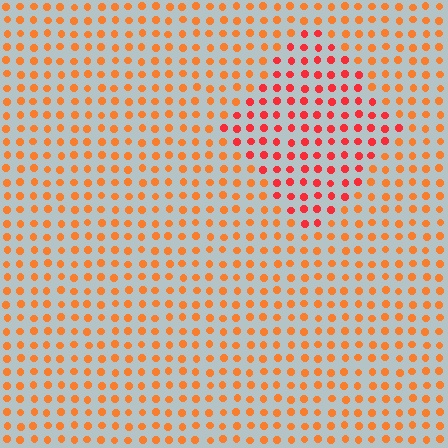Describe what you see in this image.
The image is filled with small orange elements in a uniform arrangement. A diamond-shaped region is visible where the elements are tinted to a slightly different hue, forming a subtle color boundary.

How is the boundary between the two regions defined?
The boundary is defined purely by a slight shift in hue (about 27 degrees). Spacing, size, and orientation are identical on both sides.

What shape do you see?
I see a diamond.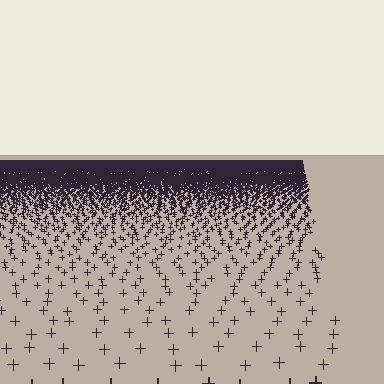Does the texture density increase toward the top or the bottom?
Density increases toward the top.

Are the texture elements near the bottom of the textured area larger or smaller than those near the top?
Larger. Near the bottom, elements are closer to the viewer and appear at a bigger on-screen size.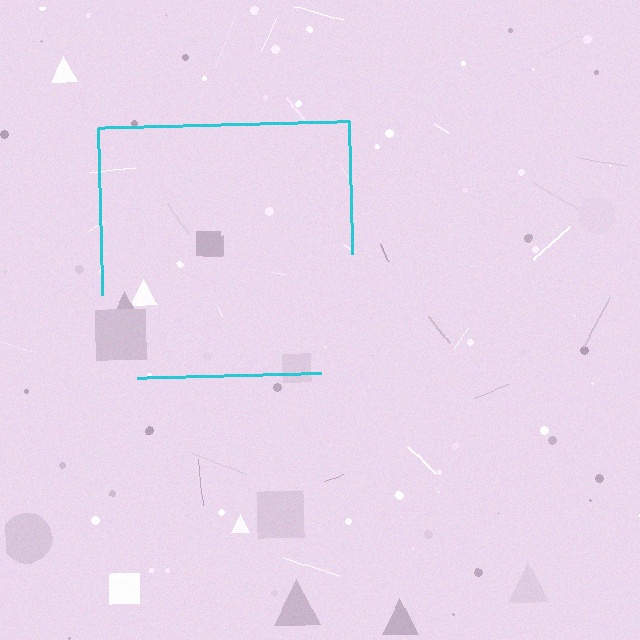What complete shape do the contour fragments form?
The contour fragments form a square.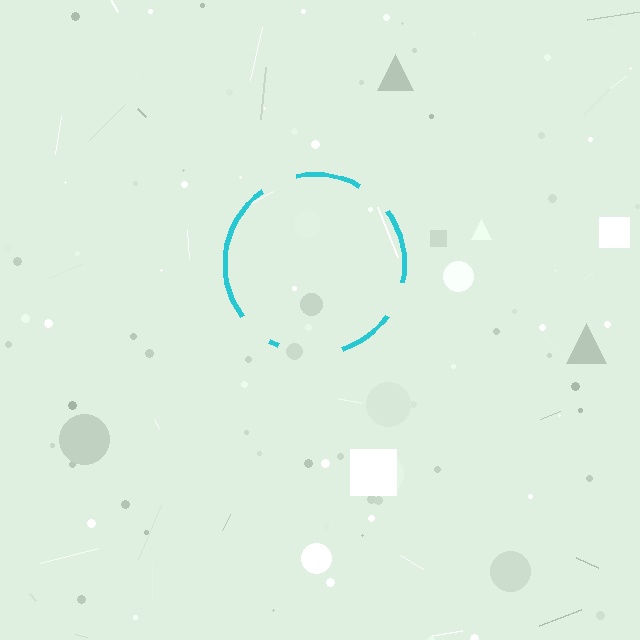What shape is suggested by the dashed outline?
The dashed outline suggests a circle.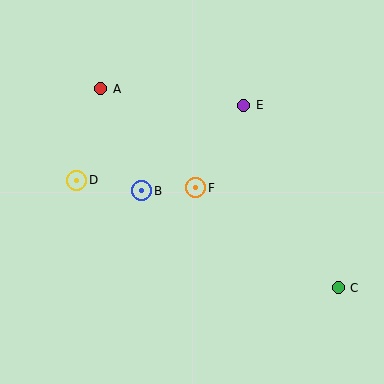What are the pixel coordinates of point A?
Point A is at (101, 89).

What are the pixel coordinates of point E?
Point E is at (244, 105).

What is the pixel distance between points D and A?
The distance between D and A is 95 pixels.